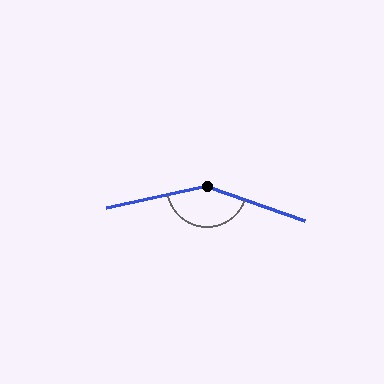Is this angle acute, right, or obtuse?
It is obtuse.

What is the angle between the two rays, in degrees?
Approximately 149 degrees.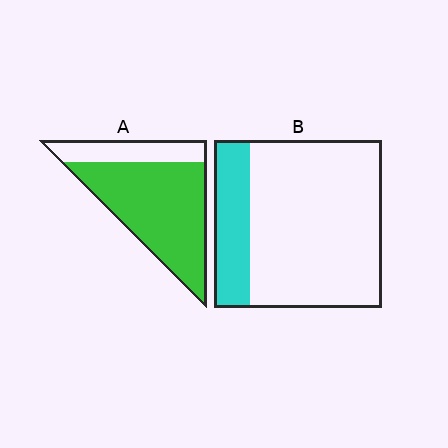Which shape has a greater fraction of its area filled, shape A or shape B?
Shape A.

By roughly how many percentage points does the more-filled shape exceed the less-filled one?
By roughly 55 percentage points (A over B).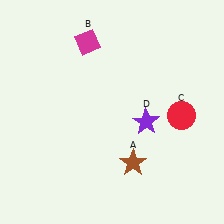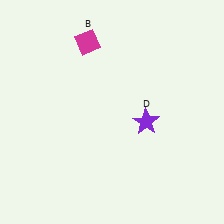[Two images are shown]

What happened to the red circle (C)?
The red circle (C) was removed in Image 2. It was in the bottom-right area of Image 1.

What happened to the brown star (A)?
The brown star (A) was removed in Image 2. It was in the bottom-right area of Image 1.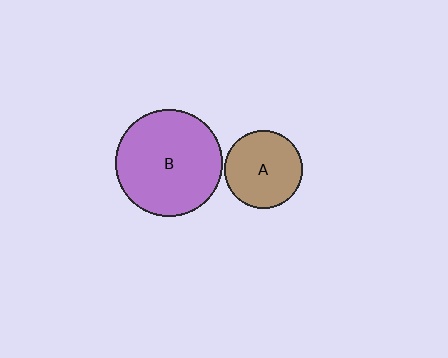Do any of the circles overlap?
No, none of the circles overlap.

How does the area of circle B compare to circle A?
Approximately 1.9 times.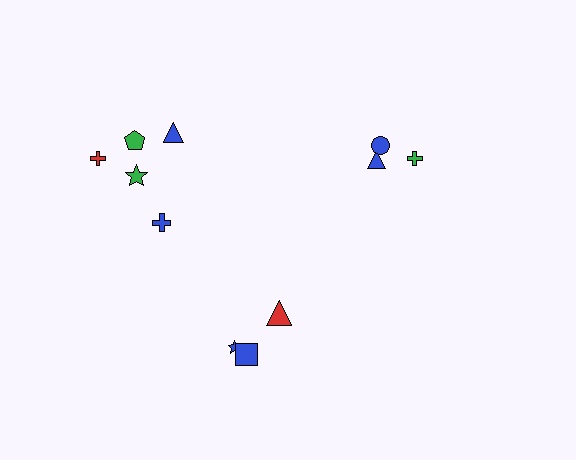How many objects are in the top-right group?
There are 3 objects.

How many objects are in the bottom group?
There are 3 objects.